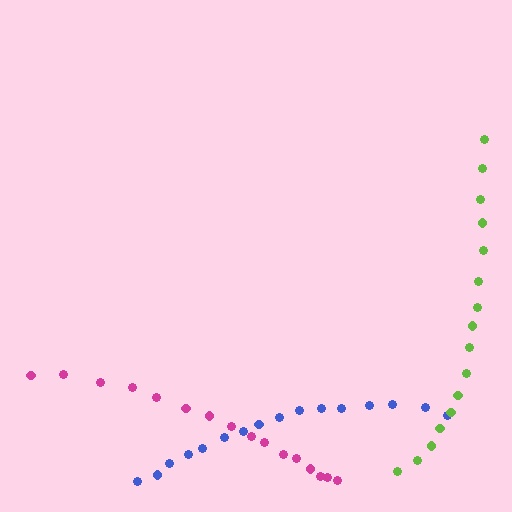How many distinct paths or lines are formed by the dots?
There are 3 distinct paths.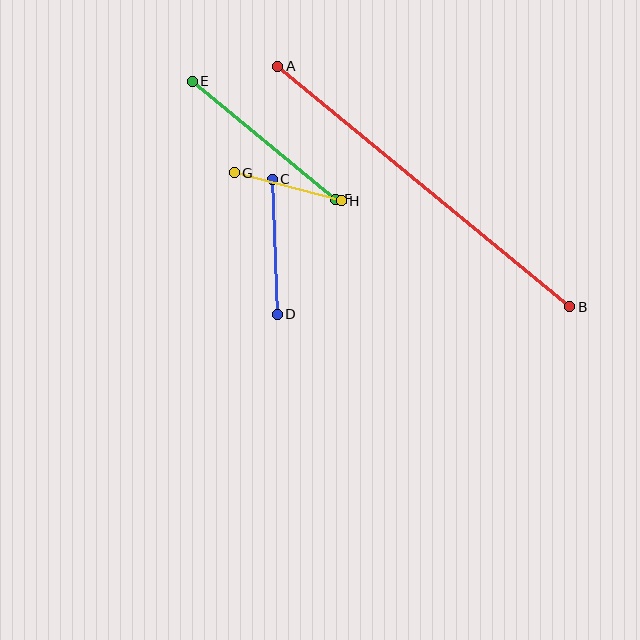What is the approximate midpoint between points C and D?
The midpoint is at approximately (275, 247) pixels.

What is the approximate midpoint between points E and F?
The midpoint is at approximately (264, 140) pixels.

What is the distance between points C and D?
The distance is approximately 135 pixels.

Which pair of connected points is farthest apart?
Points A and B are farthest apart.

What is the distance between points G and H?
The distance is approximately 111 pixels.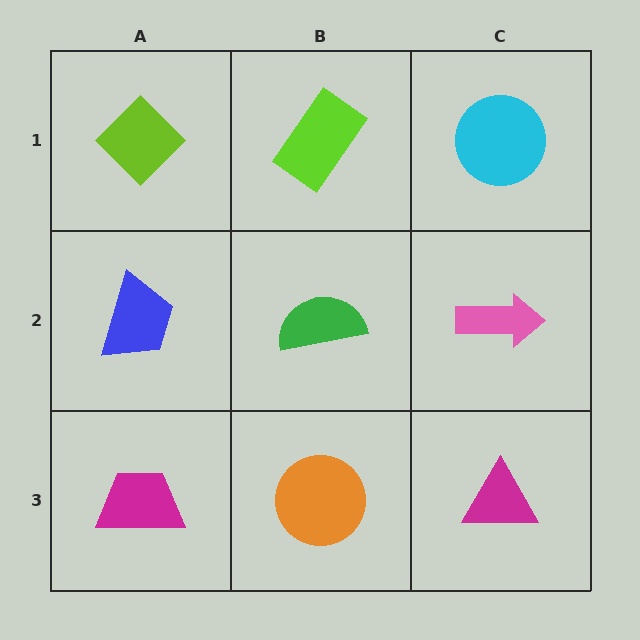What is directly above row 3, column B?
A green semicircle.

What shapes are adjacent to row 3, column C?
A pink arrow (row 2, column C), an orange circle (row 3, column B).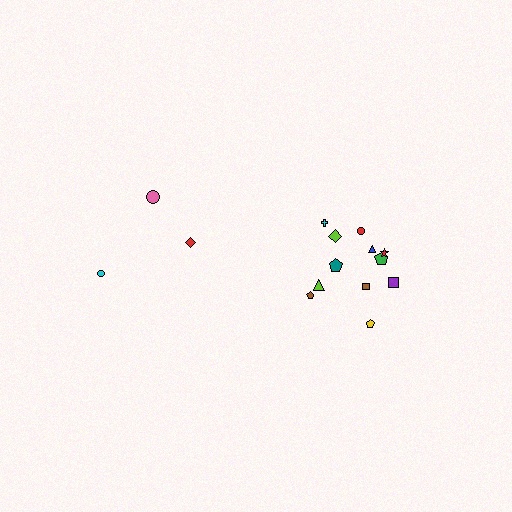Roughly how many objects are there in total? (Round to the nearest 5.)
Roughly 15 objects in total.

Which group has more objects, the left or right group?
The right group.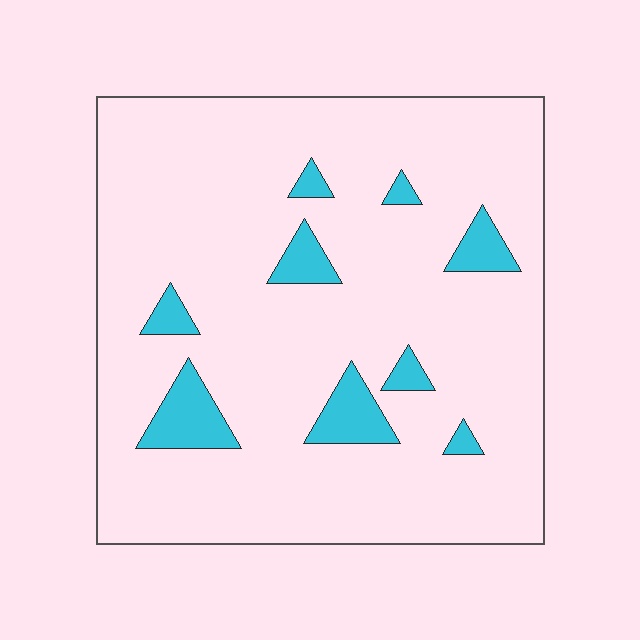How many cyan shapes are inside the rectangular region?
9.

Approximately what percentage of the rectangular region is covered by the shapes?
Approximately 10%.